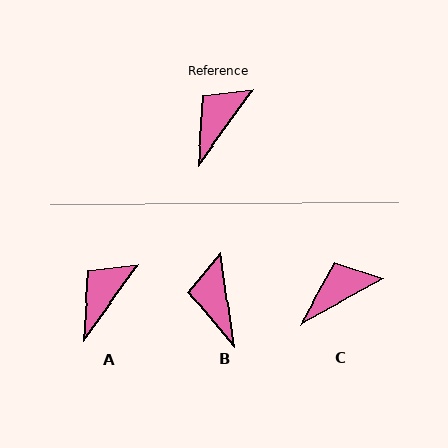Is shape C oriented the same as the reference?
No, it is off by about 25 degrees.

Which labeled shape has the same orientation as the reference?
A.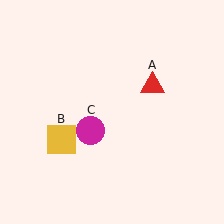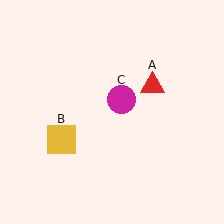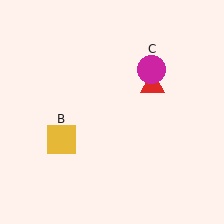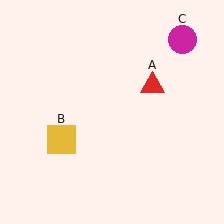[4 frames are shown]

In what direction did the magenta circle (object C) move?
The magenta circle (object C) moved up and to the right.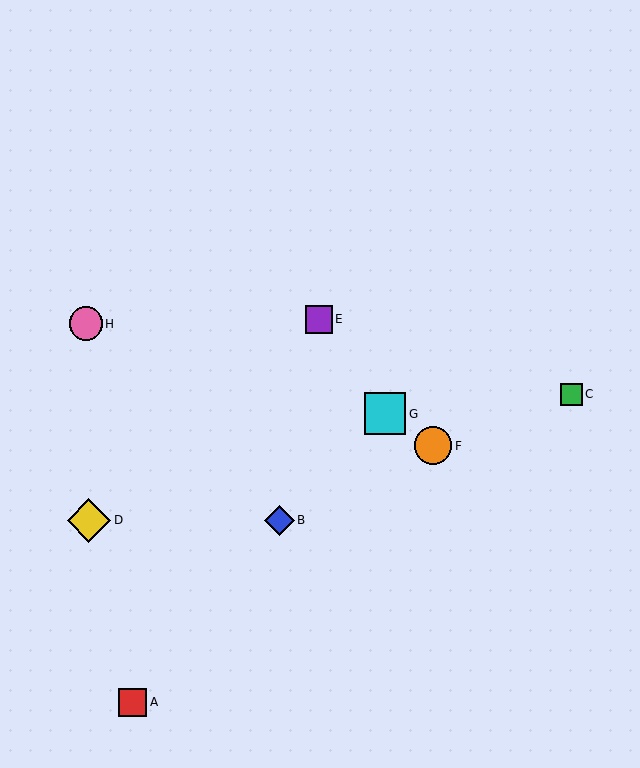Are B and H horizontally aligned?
No, B is at y≈520 and H is at y≈324.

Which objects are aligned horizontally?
Objects B, D are aligned horizontally.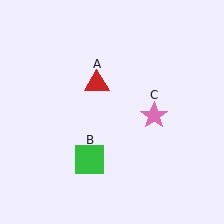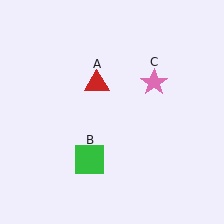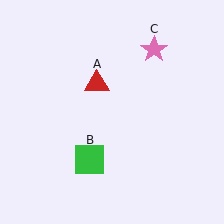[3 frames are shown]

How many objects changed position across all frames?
1 object changed position: pink star (object C).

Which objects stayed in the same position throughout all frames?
Red triangle (object A) and green square (object B) remained stationary.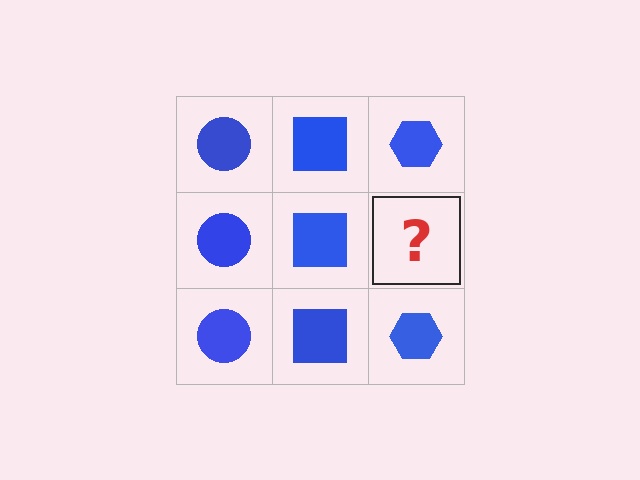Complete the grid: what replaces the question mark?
The question mark should be replaced with a blue hexagon.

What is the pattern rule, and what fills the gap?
The rule is that each column has a consistent shape. The gap should be filled with a blue hexagon.